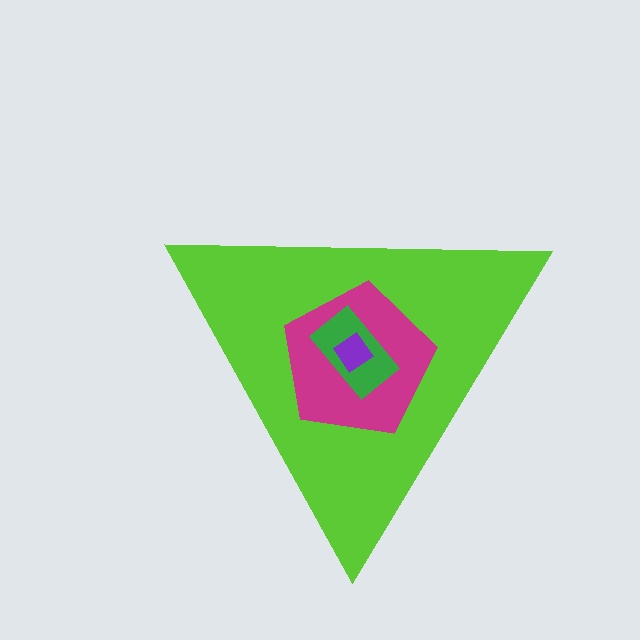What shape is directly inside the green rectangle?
The purple diamond.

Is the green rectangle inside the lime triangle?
Yes.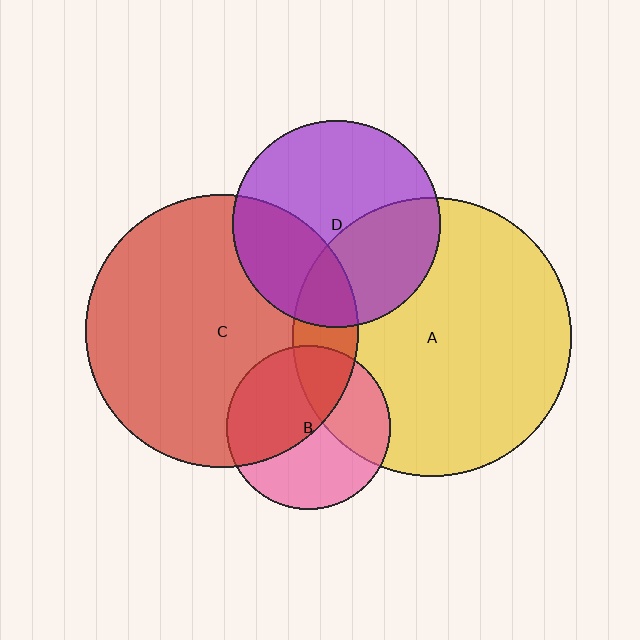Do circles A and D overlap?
Yes.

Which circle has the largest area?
Circle A (yellow).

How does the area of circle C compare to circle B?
Approximately 2.8 times.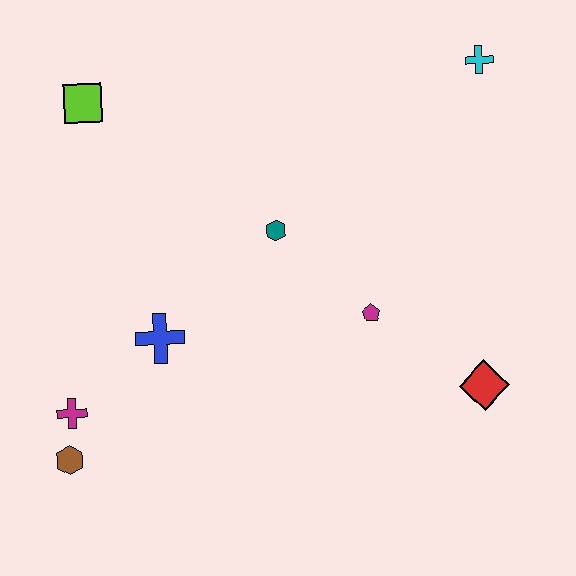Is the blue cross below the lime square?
Yes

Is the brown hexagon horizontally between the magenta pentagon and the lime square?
No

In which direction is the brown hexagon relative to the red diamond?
The brown hexagon is to the left of the red diamond.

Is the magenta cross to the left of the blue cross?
Yes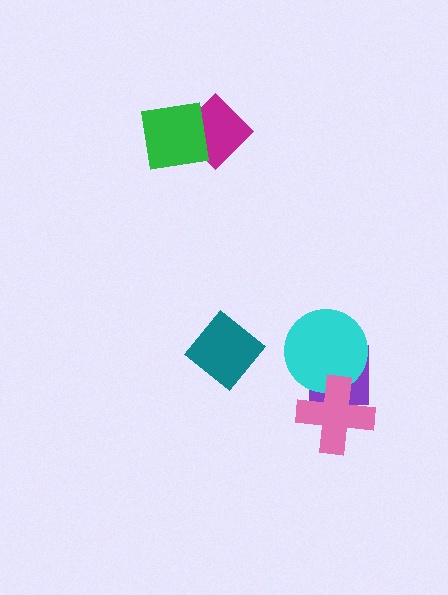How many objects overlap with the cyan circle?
2 objects overlap with the cyan circle.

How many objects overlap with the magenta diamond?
1 object overlaps with the magenta diamond.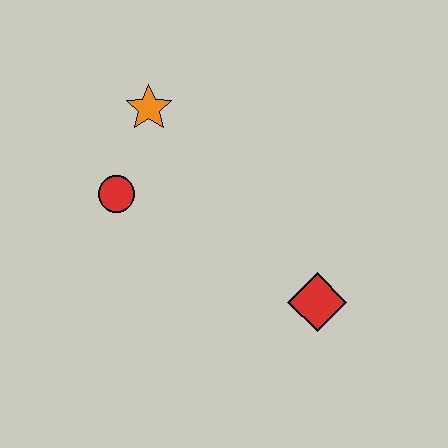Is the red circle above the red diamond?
Yes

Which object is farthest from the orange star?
The red diamond is farthest from the orange star.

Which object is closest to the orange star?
The red circle is closest to the orange star.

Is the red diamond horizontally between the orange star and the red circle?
No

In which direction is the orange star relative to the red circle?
The orange star is above the red circle.